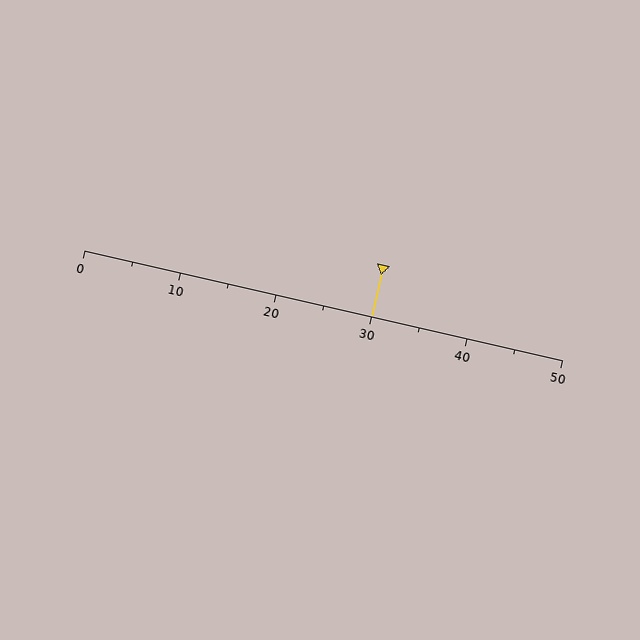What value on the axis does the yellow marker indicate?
The marker indicates approximately 30.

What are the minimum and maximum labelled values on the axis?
The axis runs from 0 to 50.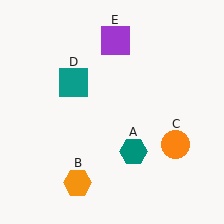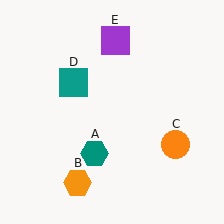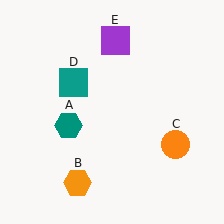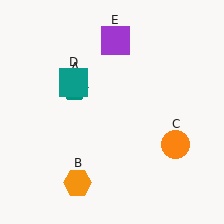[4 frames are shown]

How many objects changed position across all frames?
1 object changed position: teal hexagon (object A).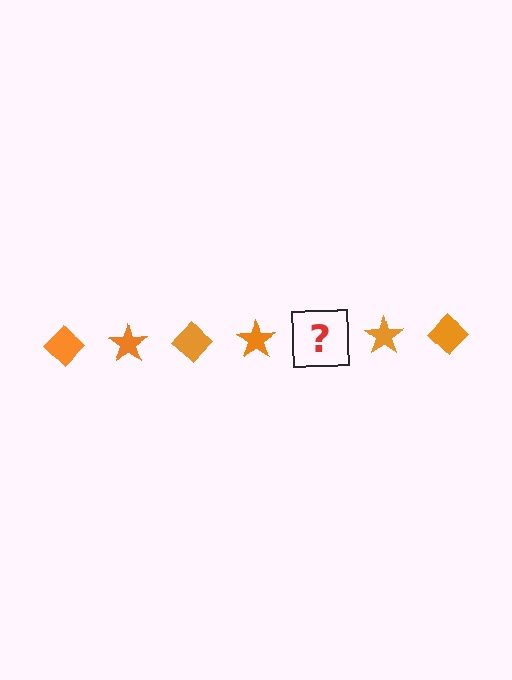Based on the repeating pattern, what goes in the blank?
The blank should be an orange diamond.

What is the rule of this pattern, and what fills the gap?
The rule is that the pattern cycles through diamond, star shapes in orange. The gap should be filled with an orange diamond.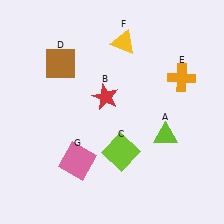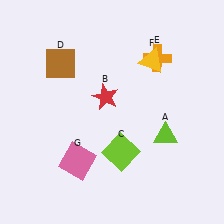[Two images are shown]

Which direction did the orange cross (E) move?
The orange cross (E) moved left.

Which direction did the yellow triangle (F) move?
The yellow triangle (F) moved right.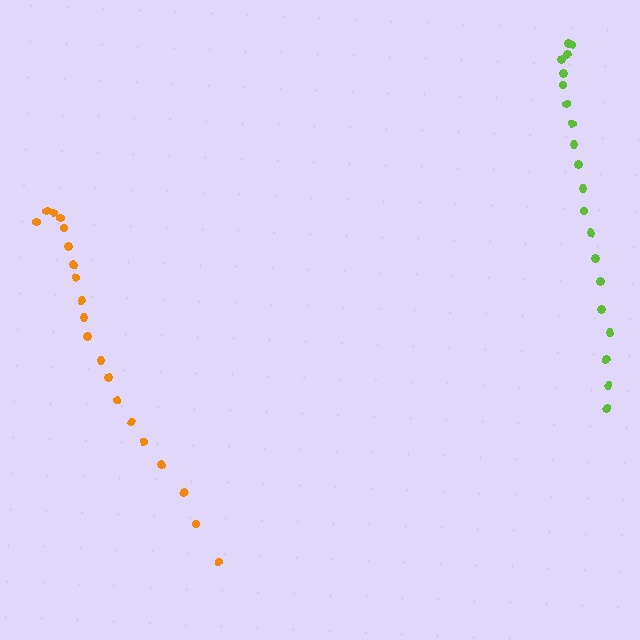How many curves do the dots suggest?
There are 2 distinct paths.